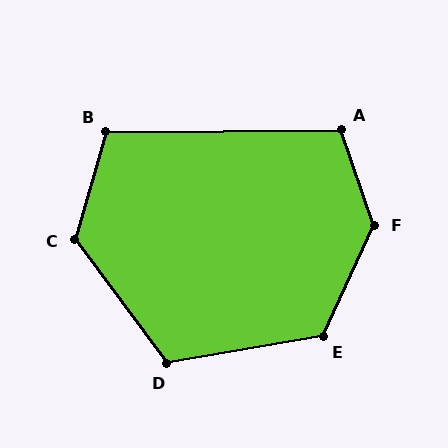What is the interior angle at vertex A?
Approximately 109 degrees (obtuse).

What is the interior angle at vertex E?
Approximately 124 degrees (obtuse).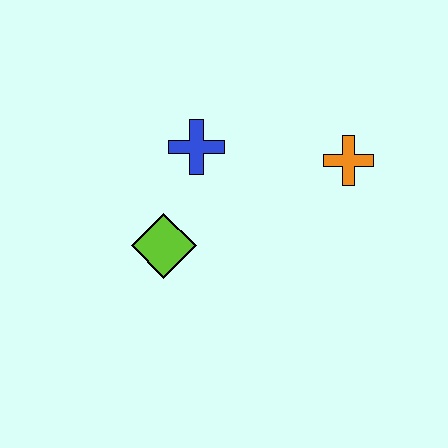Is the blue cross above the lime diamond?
Yes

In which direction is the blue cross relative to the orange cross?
The blue cross is to the left of the orange cross.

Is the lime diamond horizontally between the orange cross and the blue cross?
No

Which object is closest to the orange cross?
The blue cross is closest to the orange cross.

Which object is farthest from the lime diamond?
The orange cross is farthest from the lime diamond.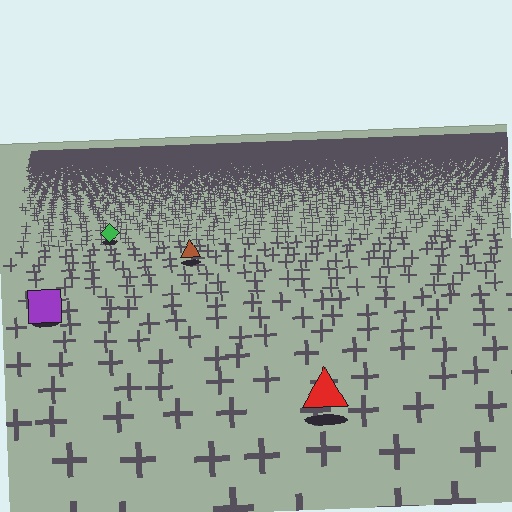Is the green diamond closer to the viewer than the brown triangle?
No. The brown triangle is closer — you can tell from the texture gradient: the ground texture is coarser near it.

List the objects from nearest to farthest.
From nearest to farthest: the red triangle, the purple square, the brown triangle, the green diamond.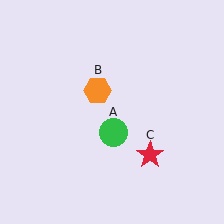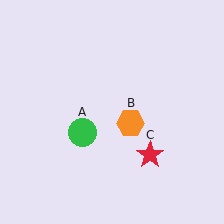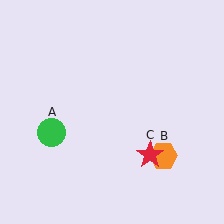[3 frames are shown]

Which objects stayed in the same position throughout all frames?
Red star (object C) remained stationary.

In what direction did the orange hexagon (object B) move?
The orange hexagon (object B) moved down and to the right.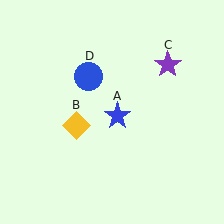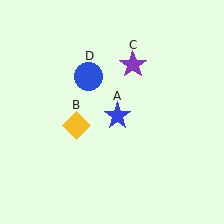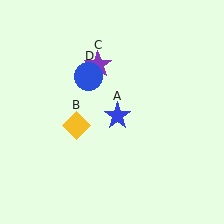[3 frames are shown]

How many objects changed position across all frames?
1 object changed position: purple star (object C).